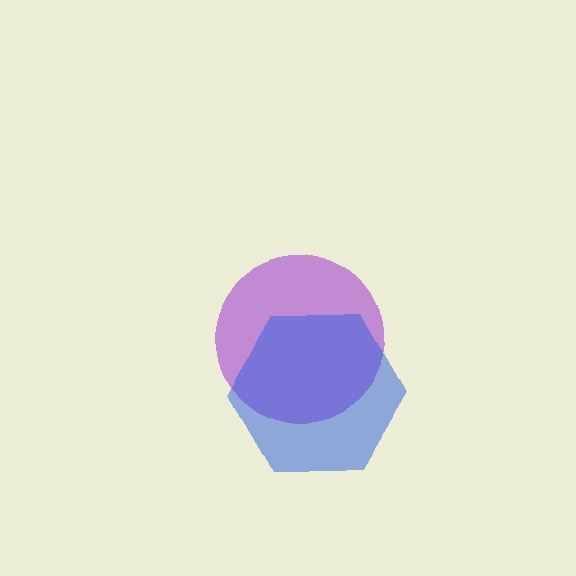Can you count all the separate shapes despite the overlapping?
Yes, there are 2 separate shapes.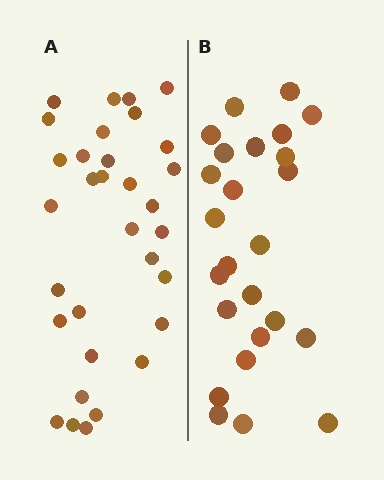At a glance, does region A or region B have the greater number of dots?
Region A (the left region) has more dots.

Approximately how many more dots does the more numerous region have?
Region A has roughly 8 or so more dots than region B.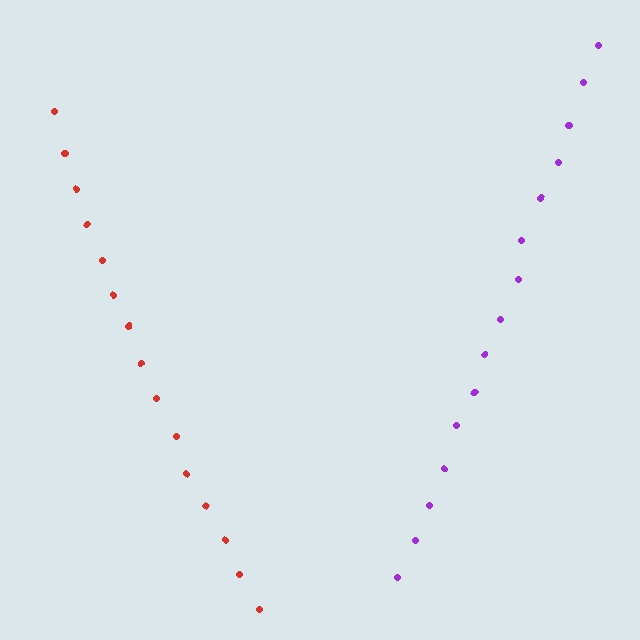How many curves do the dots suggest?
There are 2 distinct paths.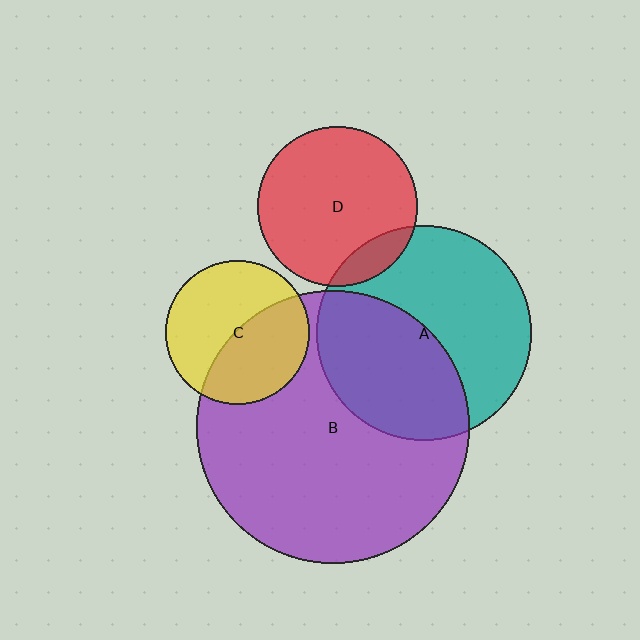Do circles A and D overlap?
Yes.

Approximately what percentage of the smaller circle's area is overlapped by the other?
Approximately 10%.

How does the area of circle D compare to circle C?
Approximately 1.2 times.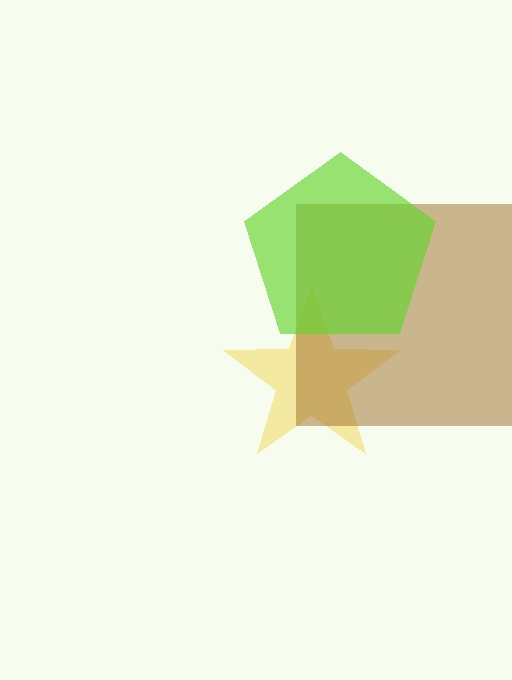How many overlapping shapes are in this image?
There are 3 overlapping shapes in the image.